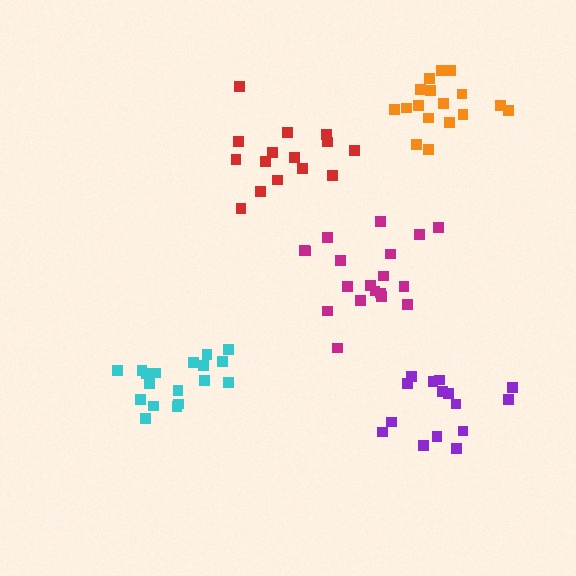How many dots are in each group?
Group 1: 15 dots, Group 2: 15 dots, Group 3: 19 dots, Group 4: 18 dots, Group 5: 17 dots (84 total).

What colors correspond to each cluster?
The clusters are colored: purple, red, magenta, cyan, orange.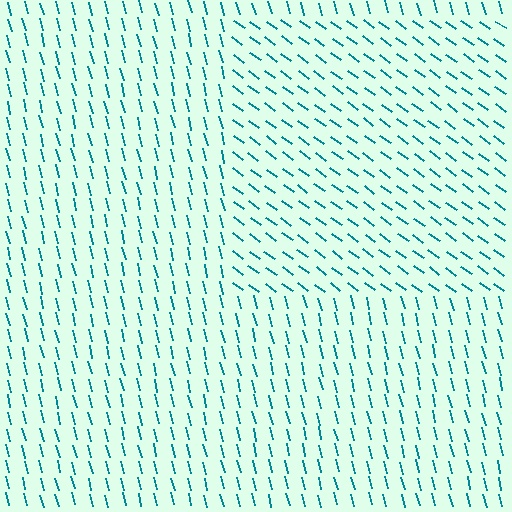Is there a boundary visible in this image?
Yes, there is a texture boundary formed by a change in line orientation.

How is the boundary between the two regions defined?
The boundary is defined purely by a change in line orientation (approximately 40 degrees difference). All lines are the same color and thickness.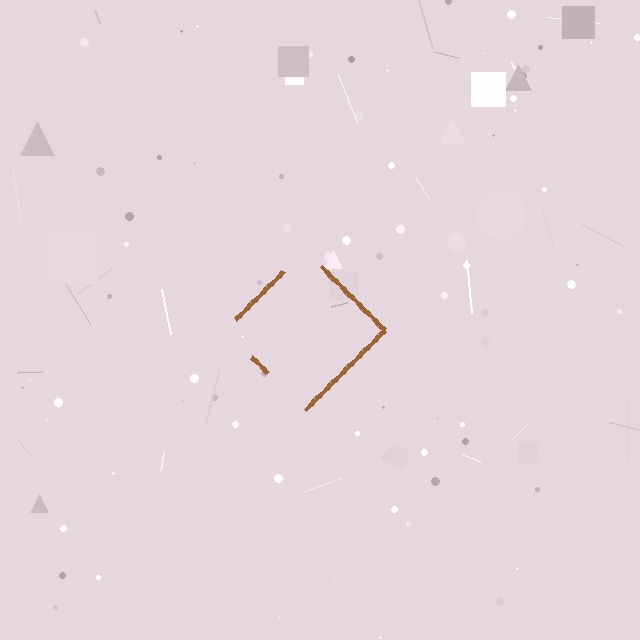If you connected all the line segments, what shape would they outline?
They would outline a diamond.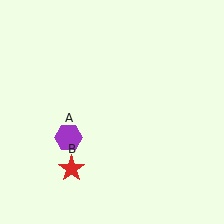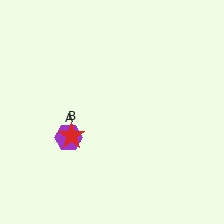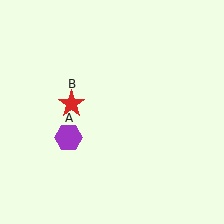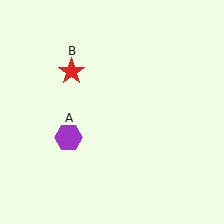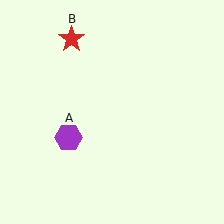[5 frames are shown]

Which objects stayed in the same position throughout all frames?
Purple hexagon (object A) remained stationary.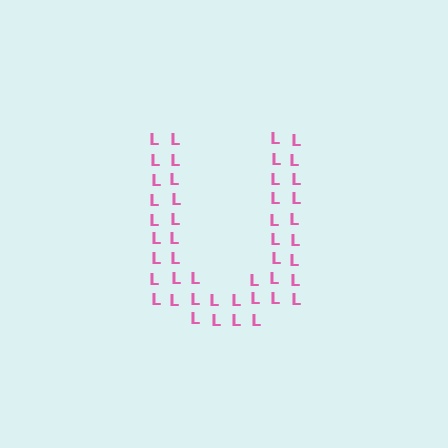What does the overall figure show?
The overall figure shows the letter U.